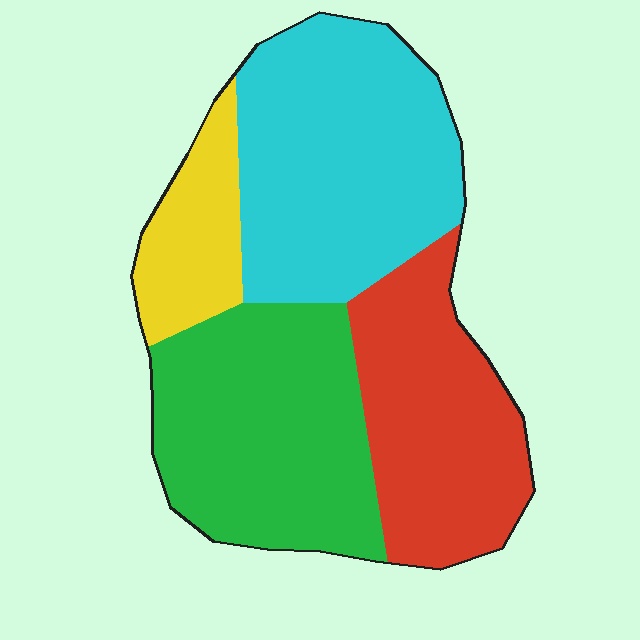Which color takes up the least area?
Yellow, at roughly 10%.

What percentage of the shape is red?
Red takes up about one quarter (1/4) of the shape.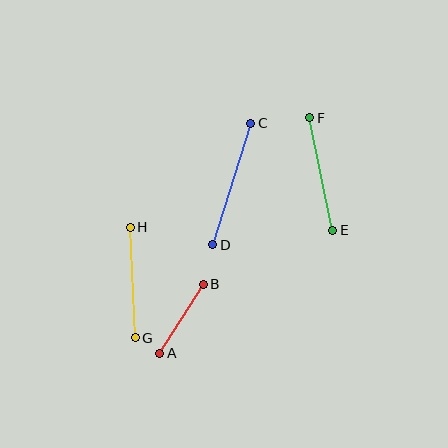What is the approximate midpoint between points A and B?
The midpoint is at approximately (182, 319) pixels.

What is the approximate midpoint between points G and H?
The midpoint is at approximately (133, 283) pixels.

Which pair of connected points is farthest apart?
Points C and D are farthest apart.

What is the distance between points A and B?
The distance is approximately 82 pixels.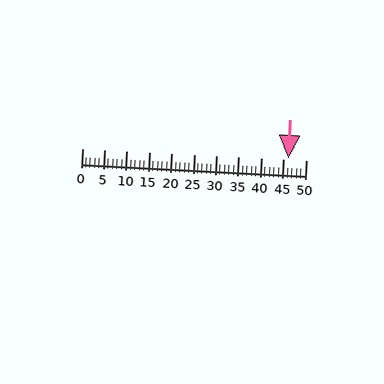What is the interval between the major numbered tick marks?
The major tick marks are spaced 5 units apart.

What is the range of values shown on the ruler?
The ruler shows values from 0 to 50.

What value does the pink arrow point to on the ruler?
The pink arrow points to approximately 46.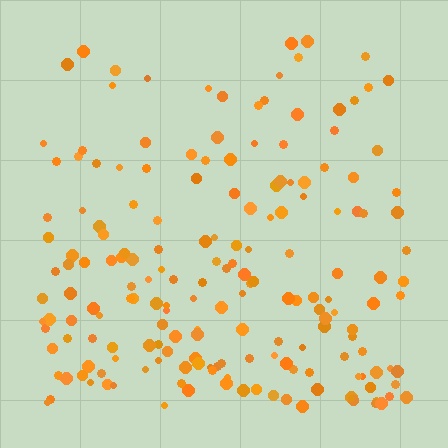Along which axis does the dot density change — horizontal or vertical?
Vertical.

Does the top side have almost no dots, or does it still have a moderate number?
Still a moderate number, just noticeably fewer than the bottom.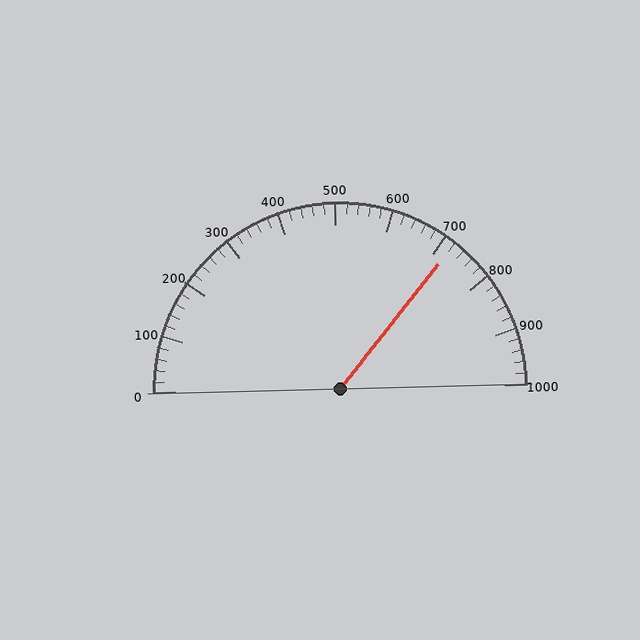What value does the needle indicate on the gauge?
The needle indicates approximately 720.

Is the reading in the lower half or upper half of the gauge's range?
The reading is in the upper half of the range (0 to 1000).